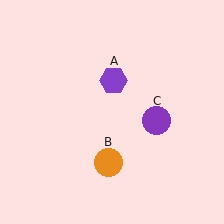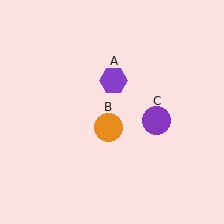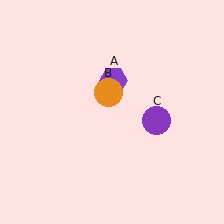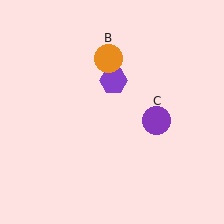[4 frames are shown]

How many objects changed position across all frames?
1 object changed position: orange circle (object B).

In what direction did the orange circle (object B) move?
The orange circle (object B) moved up.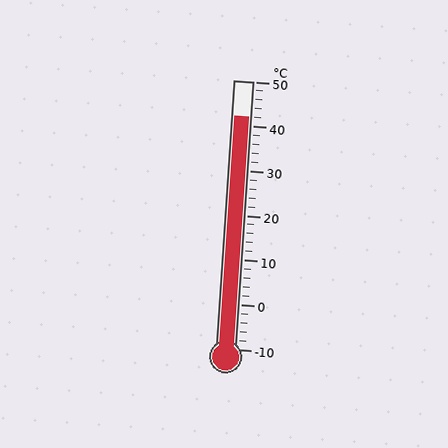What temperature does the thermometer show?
The thermometer shows approximately 42°C.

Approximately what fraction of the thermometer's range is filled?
The thermometer is filled to approximately 85% of its range.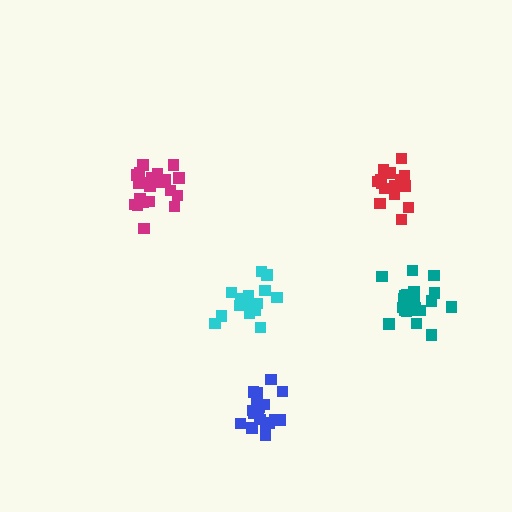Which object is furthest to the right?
The teal cluster is rightmost.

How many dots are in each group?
Group 1: 15 dots, Group 2: 17 dots, Group 3: 21 dots, Group 4: 20 dots, Group 5: 21 dots (94 total).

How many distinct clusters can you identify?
There are 5 distinct clusters.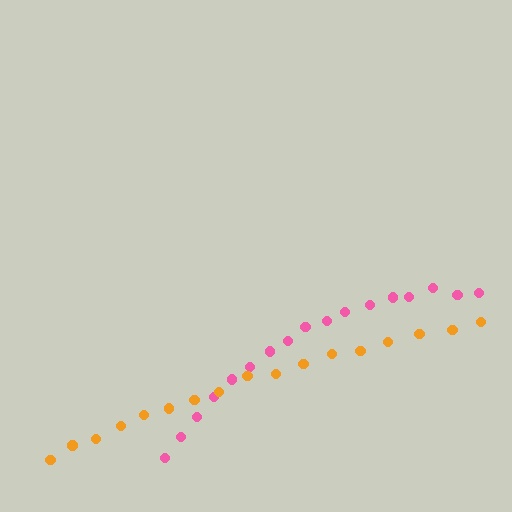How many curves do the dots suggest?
There are 2 distinct paths.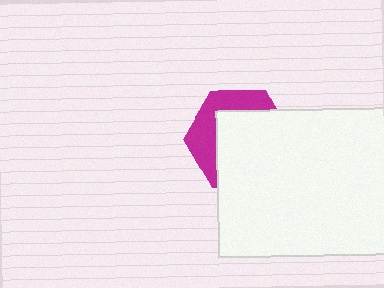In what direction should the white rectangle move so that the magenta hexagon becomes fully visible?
The white rectangle should move toward the lower-right. That is the shortest direction to clear the overlap and leave the magenta hexagon fully visible.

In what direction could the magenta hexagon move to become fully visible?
The magenta hexagon could move toward the upper-left. That would shift it out from behind the white rectangle entirely.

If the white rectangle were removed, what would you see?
You would see the complete magenta hexagon.